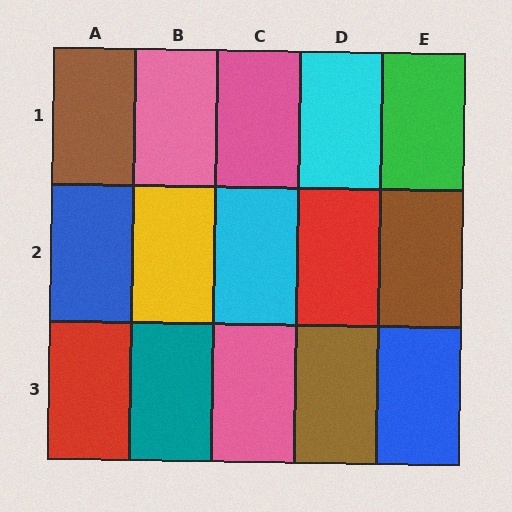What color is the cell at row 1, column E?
Green.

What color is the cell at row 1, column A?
Brown.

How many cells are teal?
1 cell is teal.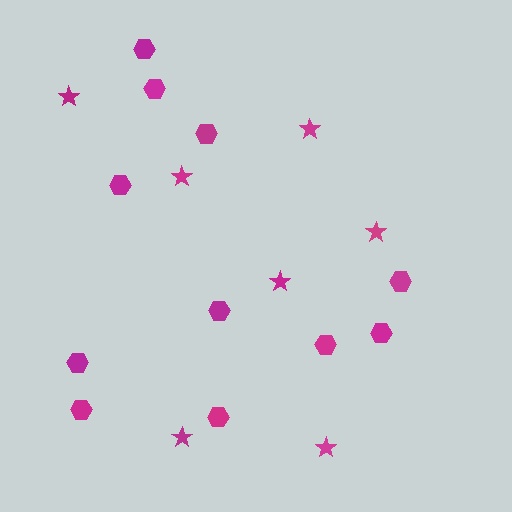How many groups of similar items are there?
There are 2 groups: one group of stars (7) and one group of hexagons (11).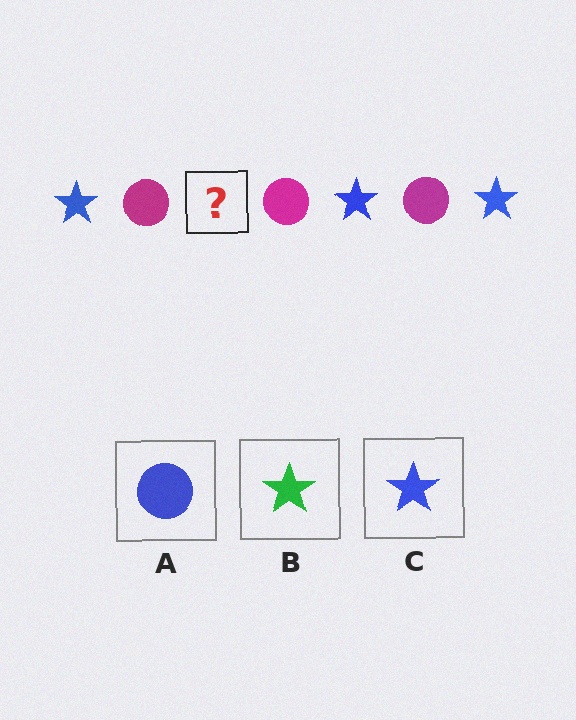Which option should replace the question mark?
Option C.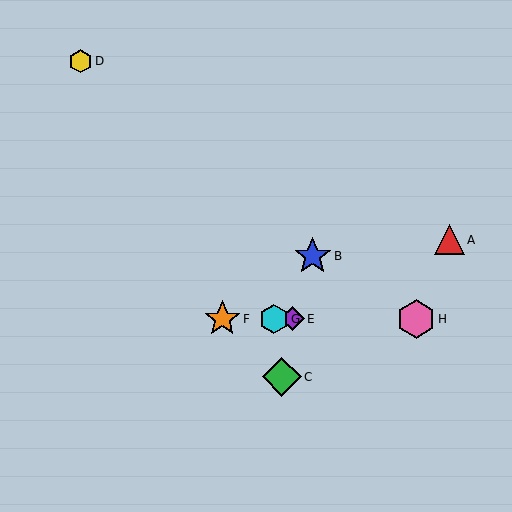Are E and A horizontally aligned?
No, E is at y≈319 and A is at y≈240.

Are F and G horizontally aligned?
Yes, both are at y≈319.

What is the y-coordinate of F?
Object F is at y≈319.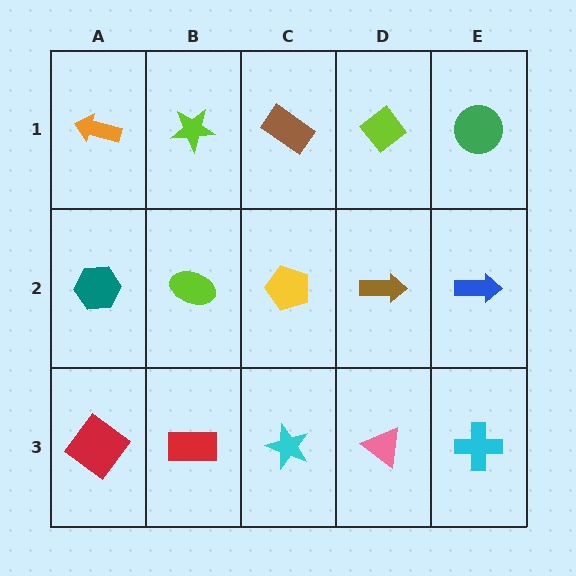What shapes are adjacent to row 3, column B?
A lime ellipse (row 2, column B), a red diamond (row 3, column A), a cyan star (row 3, column C).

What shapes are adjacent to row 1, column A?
A teal hexagon (row 2, column A), a lime star (row 1, column B).